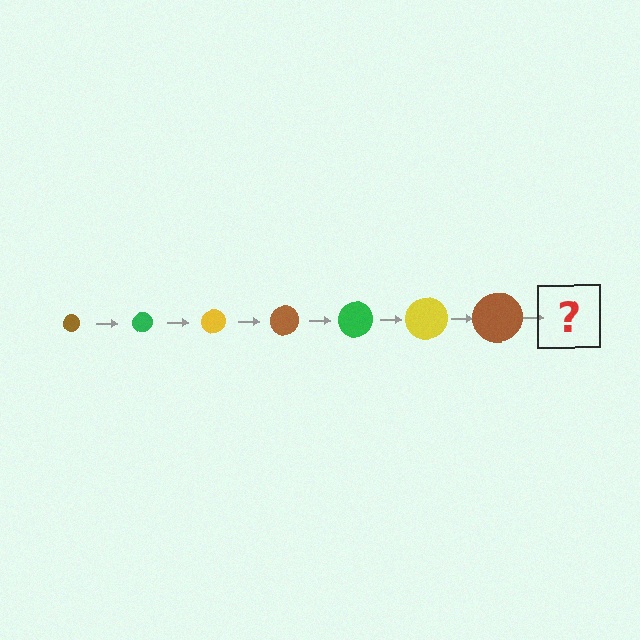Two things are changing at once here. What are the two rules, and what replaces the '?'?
The two rules are that the circle grows larger each step and the color cycles through brown, green, and yellow. The '?' should be a green circle, larger than the previous one.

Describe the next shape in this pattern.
It should be a green circle, larger than the previous one.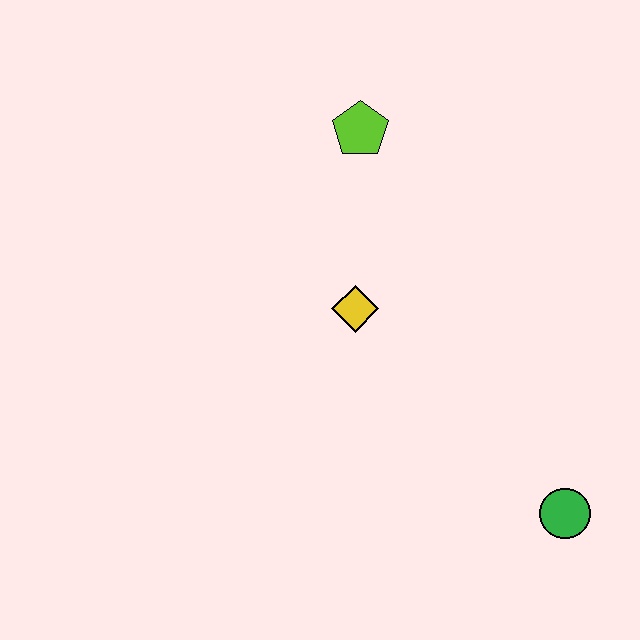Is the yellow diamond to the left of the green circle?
Yes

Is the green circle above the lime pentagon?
No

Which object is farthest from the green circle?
The lime pentagon is farthest from the green circle.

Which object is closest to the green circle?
The yellow diamond is closest to the green circle.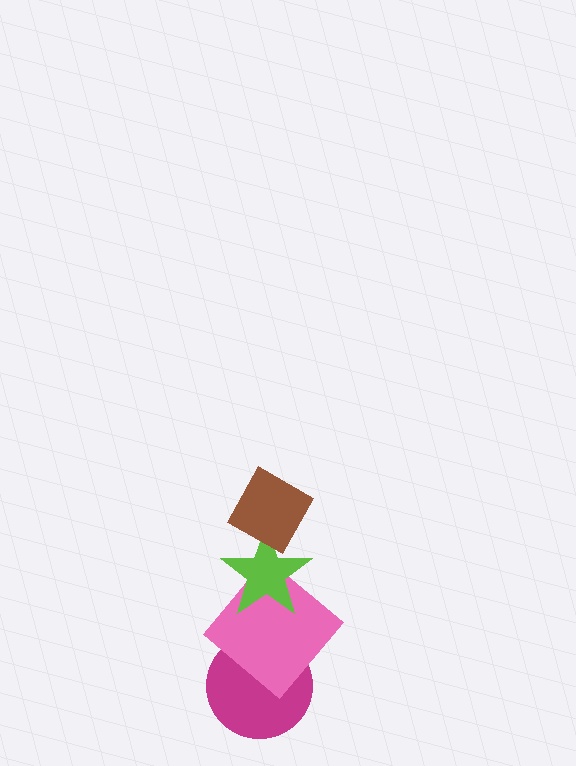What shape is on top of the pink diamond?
The lime star is on top of the pink diamond.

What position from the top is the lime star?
The lime star is 2nd from the top.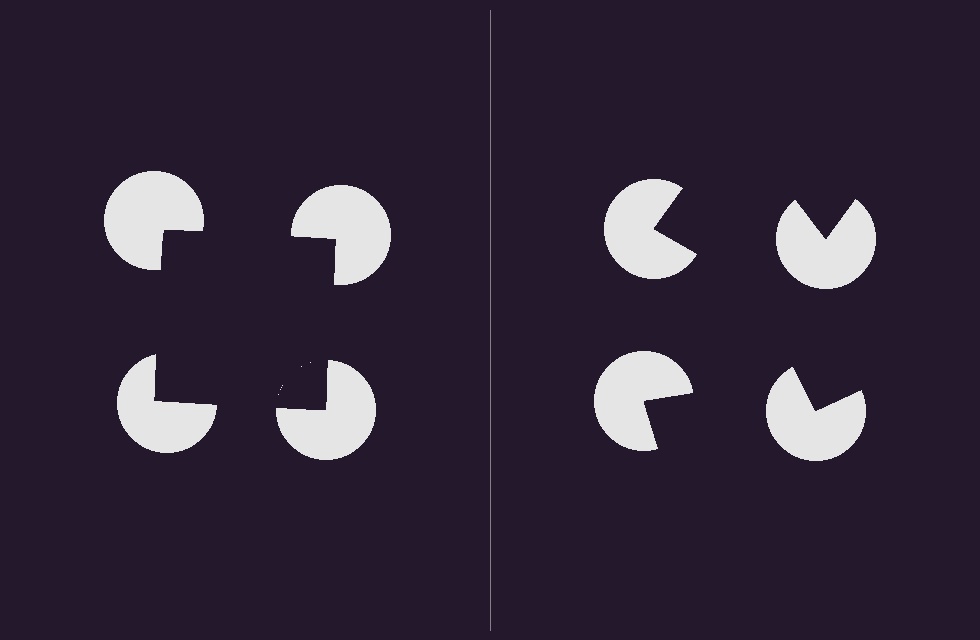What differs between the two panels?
The pac-man discs are positioned identically on both sides; only the wedge orientations differ. On the left they align to a square; on the right they are misaligned.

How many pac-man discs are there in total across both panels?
8 — 4 on each side.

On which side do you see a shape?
An illusory square appears on the left side. On the right side the wedge cuts are rotated, so no coherent shape forms.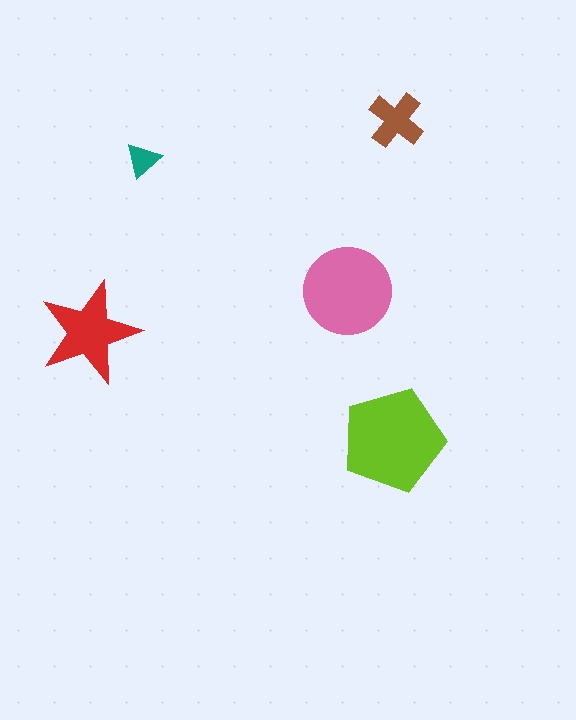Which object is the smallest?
The teal triangle.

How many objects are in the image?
There are 5 objects in the image.